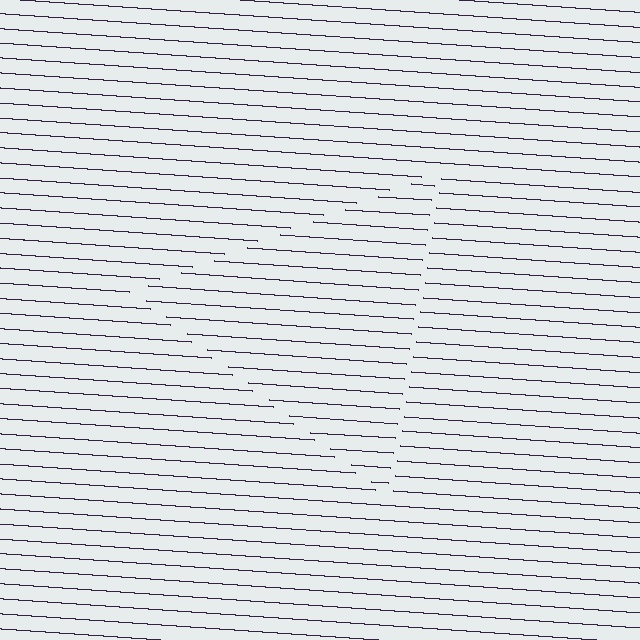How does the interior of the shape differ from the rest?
The interior of the shape contains the same grating, shifted by half a period — the contour is defined by the phase discontinuity where line-ends from the inner and outer gratings abut.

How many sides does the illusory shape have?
3 sides — the line-ends trace a triangle.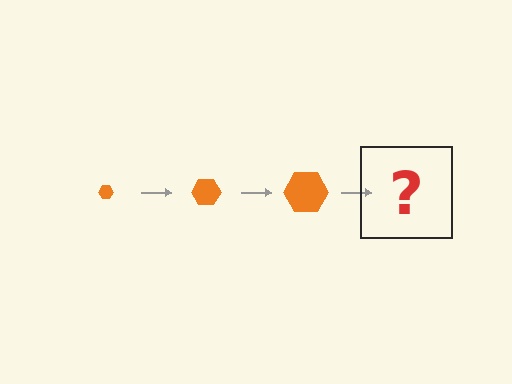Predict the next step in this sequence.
The next step is an orange hexagon, larger than the previous one.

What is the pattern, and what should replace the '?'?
The pattern is that the hexagon gets progressively larger each step. The '?' should be an orange hexagon, larger than the previous one.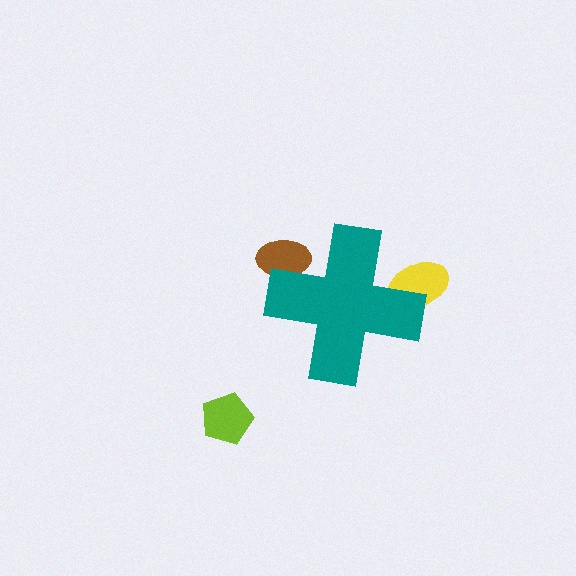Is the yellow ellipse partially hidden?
Yes, the yellow ellipse is partially hidden behind the teal cross.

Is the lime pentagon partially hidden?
No, the lime pentagon is fully visible.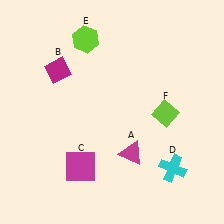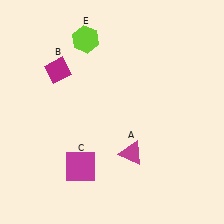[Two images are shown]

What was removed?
The lime diamond (F), the cyan cross (D) were removed in Image 2.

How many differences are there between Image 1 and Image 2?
There are 2 differences between the two images.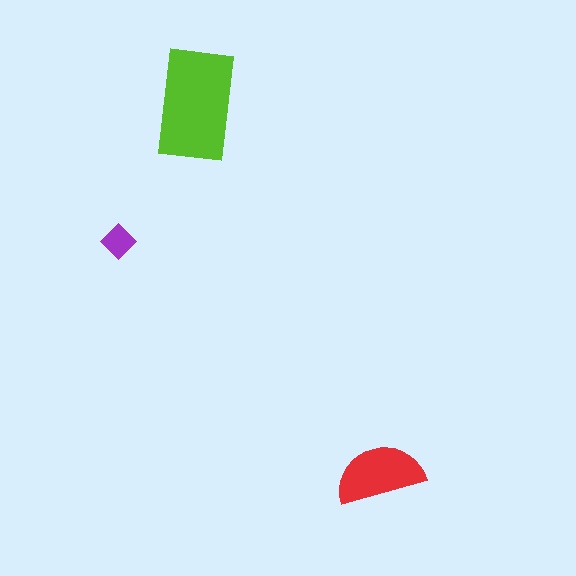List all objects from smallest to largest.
The purple diamond, the red semicircle, the lime rectangle.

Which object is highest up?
The lime rectangle is topmost.